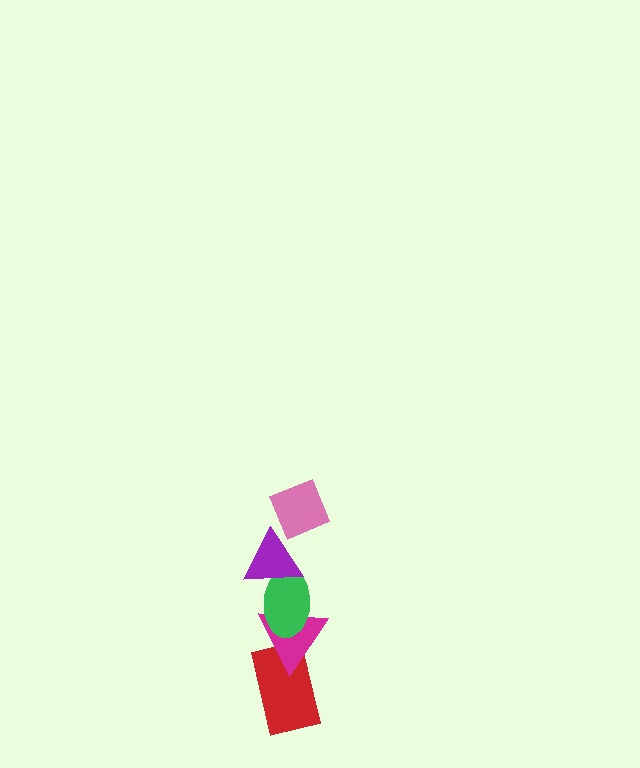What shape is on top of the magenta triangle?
The green ellipse is on top of the magenta triangle.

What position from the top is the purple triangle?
The purple triangle is 2nd from the top.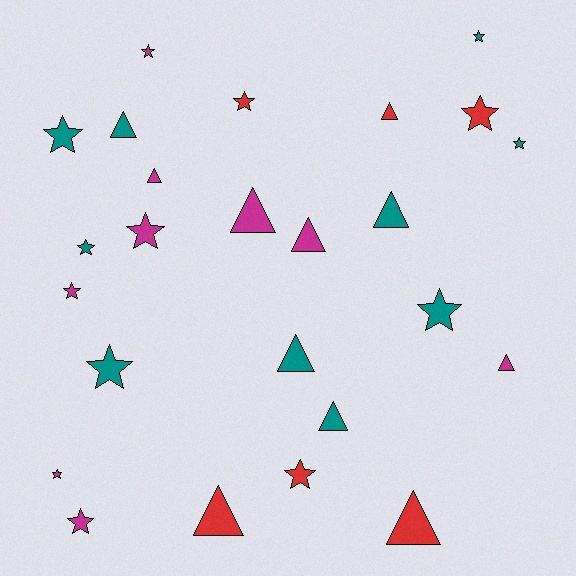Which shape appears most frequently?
Star, with 14 objects.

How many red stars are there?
There are 3 red stars.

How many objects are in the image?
There are 25 objects.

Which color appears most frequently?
Teal, with 10 objects.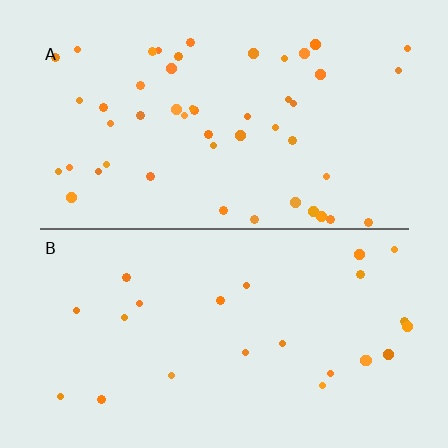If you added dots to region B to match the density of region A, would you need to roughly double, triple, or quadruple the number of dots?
Approximately double.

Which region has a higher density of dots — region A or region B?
A (the top).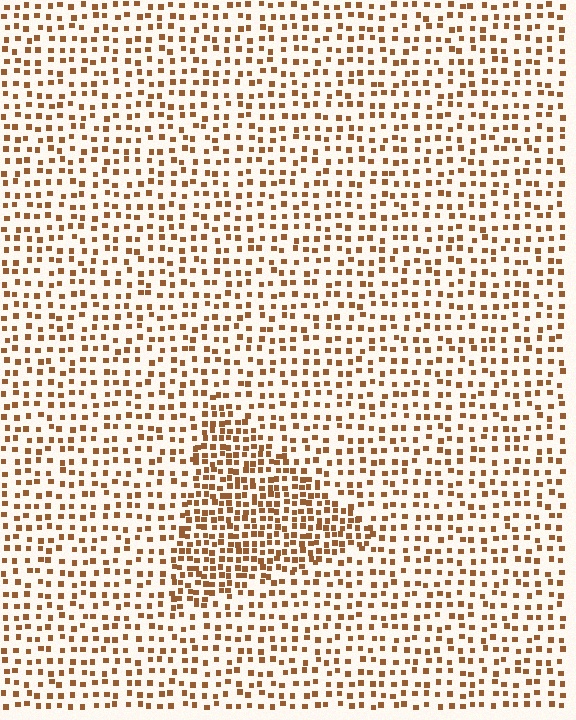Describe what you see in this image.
The image contains small brown elements arranged at two different densities. A triangle-shaped region is visible where the elements are more densely packed than the surrounding area.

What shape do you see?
I see a triangle.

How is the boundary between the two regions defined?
The boundary is defined by a change in element density (approximately 1.9x ratio). All elements are the same color, size, and shape.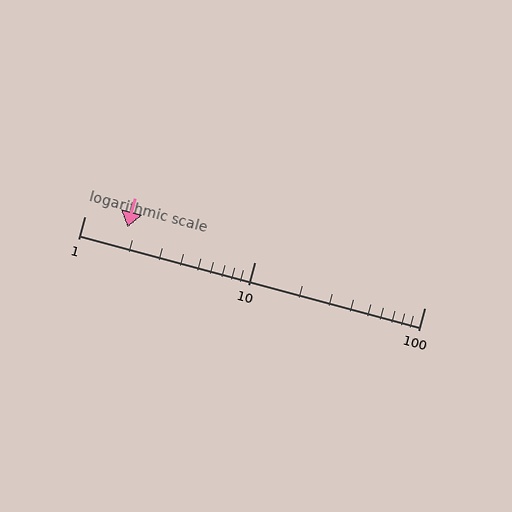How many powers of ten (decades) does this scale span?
The scale spans 2 decades, from 1 to 100.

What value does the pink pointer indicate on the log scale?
The pointer indicates approximately 1.8.